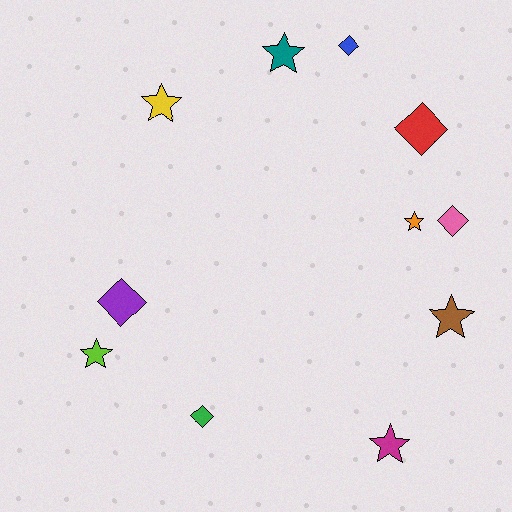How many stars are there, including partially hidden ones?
There are 6 stars.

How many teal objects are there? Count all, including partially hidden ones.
There is 1 teal object.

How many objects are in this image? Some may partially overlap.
There are 11 objects.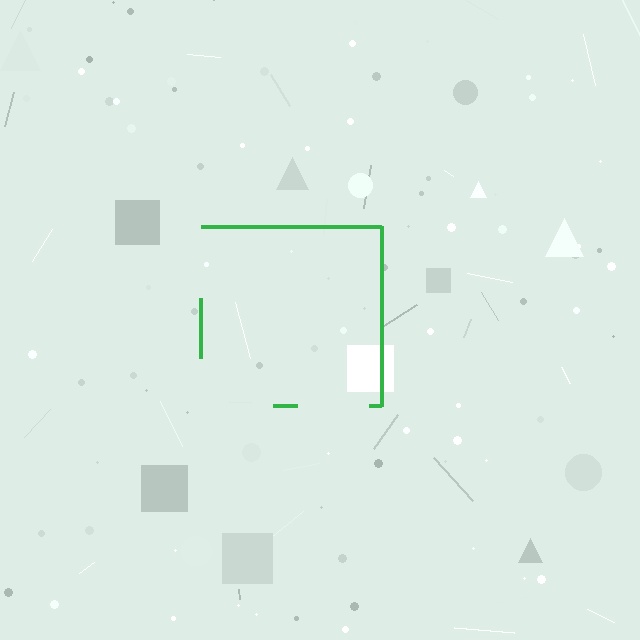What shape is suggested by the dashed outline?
The dashed outline suggests a square.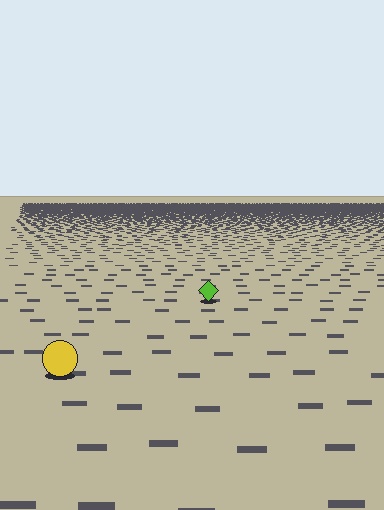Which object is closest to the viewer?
The yellow circle is closest. The texture marks near it are larger and more spread out.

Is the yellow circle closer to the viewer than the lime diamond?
Yes. The yellow circle is closer — you can tell from the texture gradient: the ground texture is coarser near it.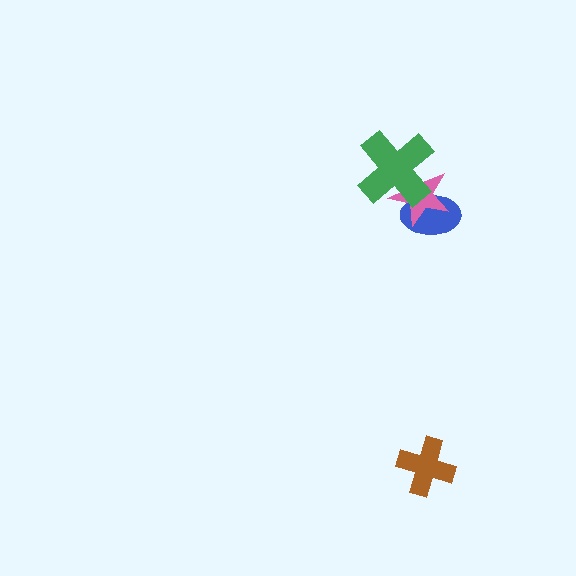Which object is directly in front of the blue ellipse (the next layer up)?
The pink star is directly in front of the blue ellipse.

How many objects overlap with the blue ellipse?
2 objects overlap with the blue ellipse.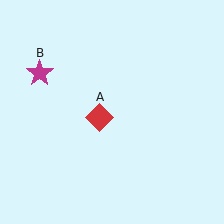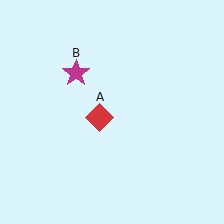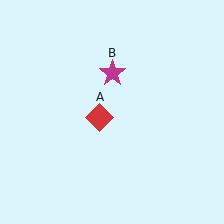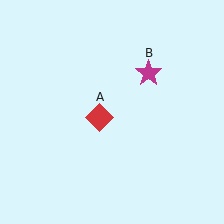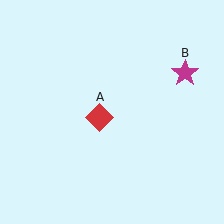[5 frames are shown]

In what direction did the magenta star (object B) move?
The magenta star (object B) moved right.